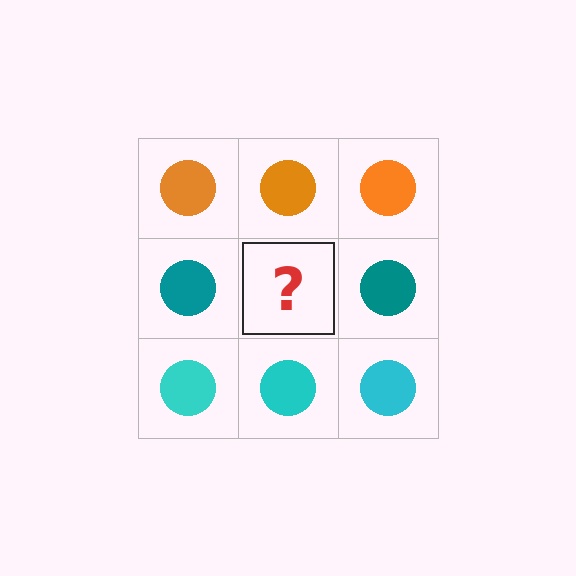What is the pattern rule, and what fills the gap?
The rule is that each row has a consistent color. The gap should be filled with a teal circle.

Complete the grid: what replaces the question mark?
The question mark should be replaced with a teal circle.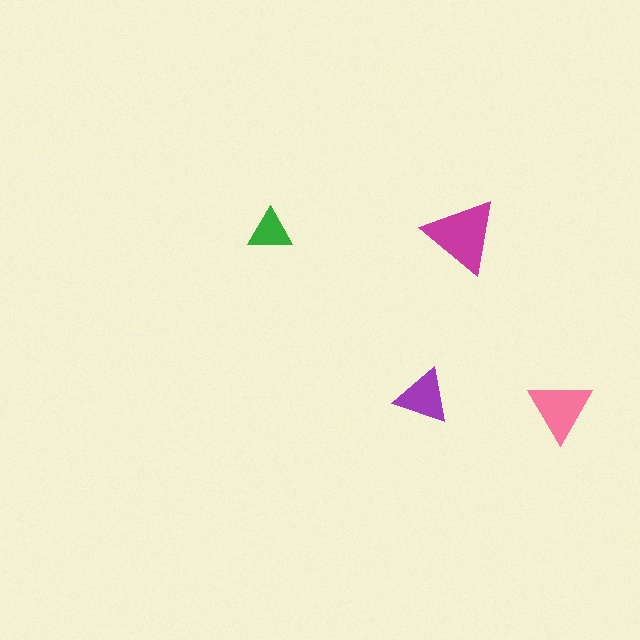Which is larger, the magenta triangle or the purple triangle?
The magenta one.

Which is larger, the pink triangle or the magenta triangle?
The magenta one.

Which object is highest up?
The green triangle is topmost.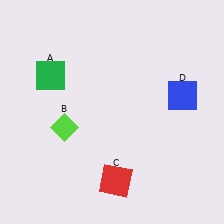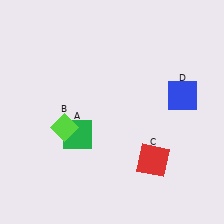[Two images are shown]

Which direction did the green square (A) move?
The green square (A) moved down.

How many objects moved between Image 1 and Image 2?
2 objects moved between the two images.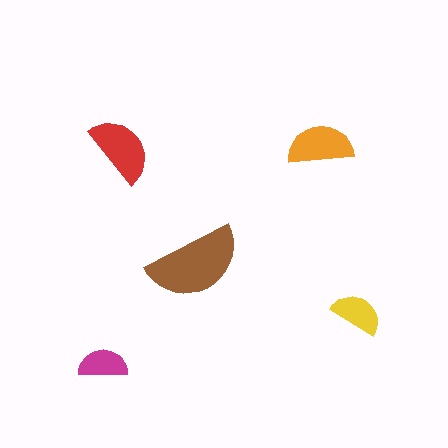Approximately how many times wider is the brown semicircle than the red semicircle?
About 1.5 times wider.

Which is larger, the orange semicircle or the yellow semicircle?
The orange one.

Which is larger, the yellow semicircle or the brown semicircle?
The brown one.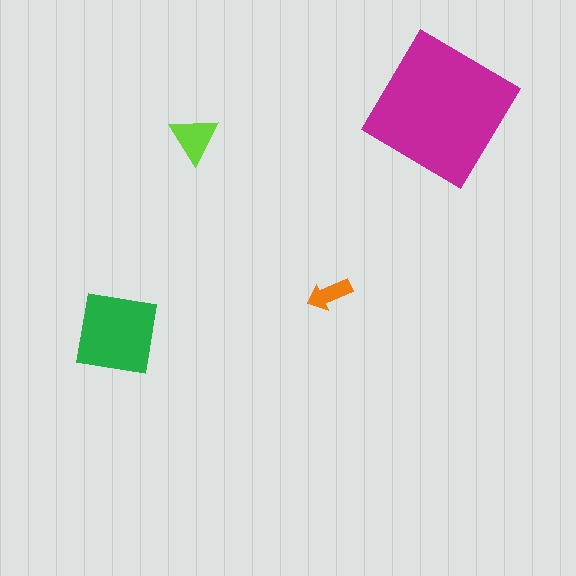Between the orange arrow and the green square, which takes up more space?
The green square.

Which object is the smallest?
The orange arrow.